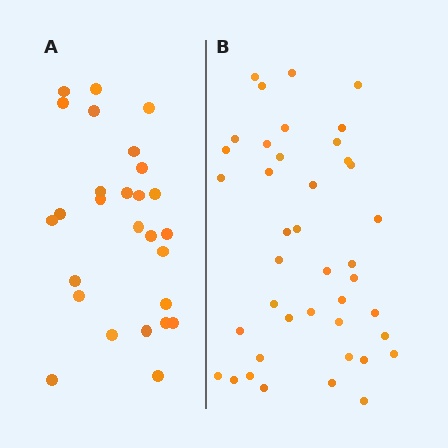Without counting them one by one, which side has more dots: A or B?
Region B (the right region) has more dots.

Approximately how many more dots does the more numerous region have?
Region B has approximately 15 more dots than region A.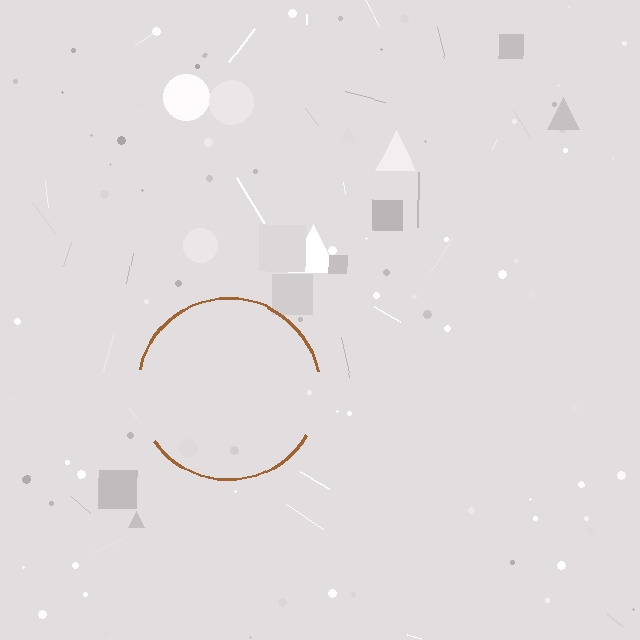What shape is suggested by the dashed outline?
The dashed outline suggests a circle.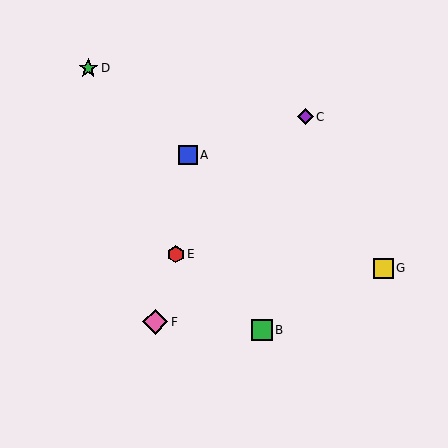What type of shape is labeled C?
Shape C is a purple diamond.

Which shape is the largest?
The pink diamond (labeled F) is the largest.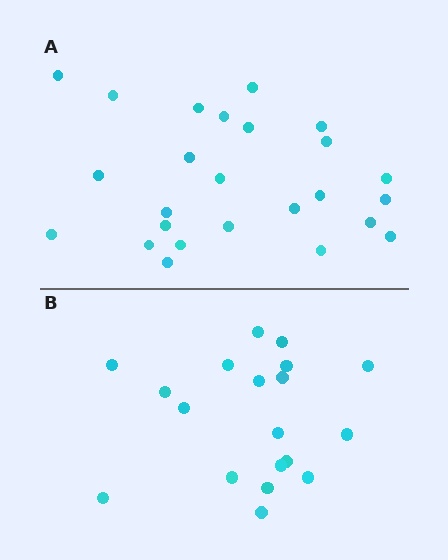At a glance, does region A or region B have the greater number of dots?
Region A (the top region) has more dots.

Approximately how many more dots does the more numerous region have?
Region A has about 6 more dots than region B.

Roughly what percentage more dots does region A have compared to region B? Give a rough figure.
About 30% more.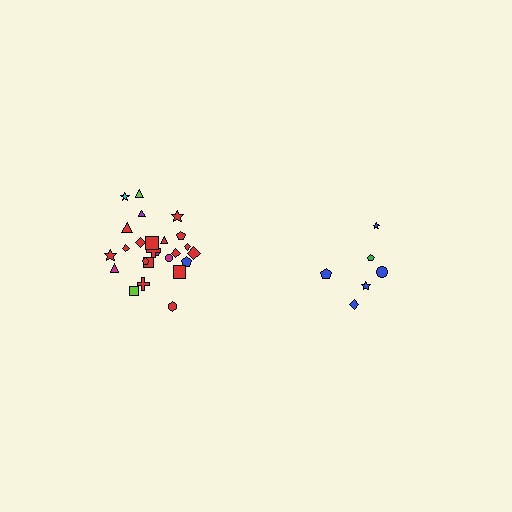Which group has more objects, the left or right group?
The left group.